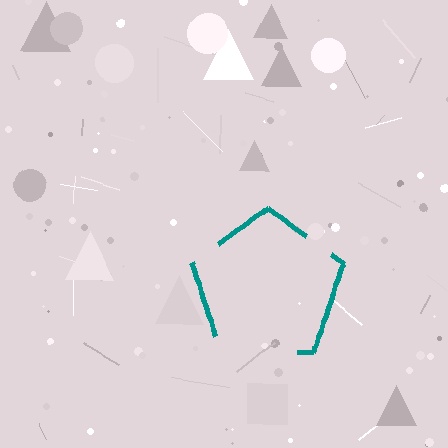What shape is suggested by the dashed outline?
The dashed outline suggests a pentagon.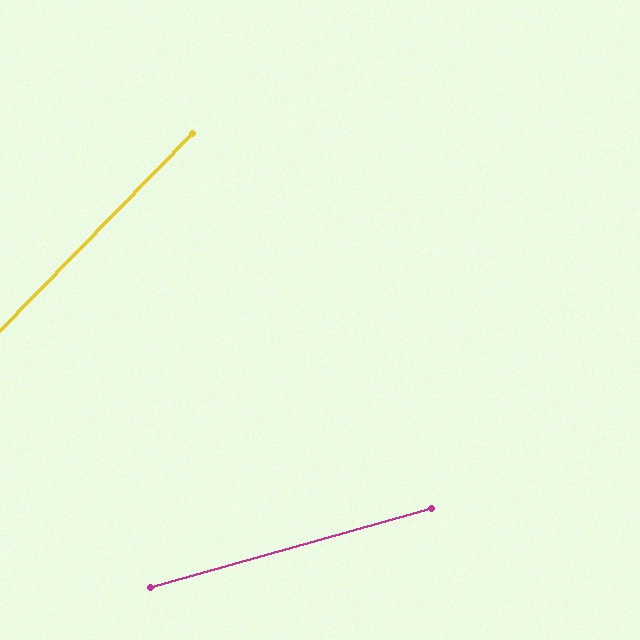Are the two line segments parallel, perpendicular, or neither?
Neither parallel nor perpendicular — they differ by about 30°.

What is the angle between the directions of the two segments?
Approximately 30 degrees.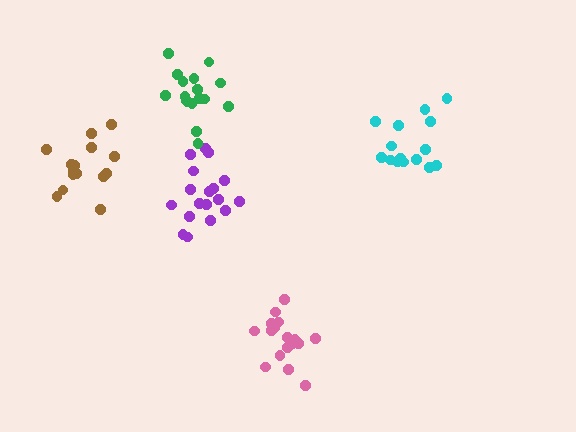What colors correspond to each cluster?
The clusters are colored: brown, purple, cyan, green, pink.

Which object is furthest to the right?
The cyan cluster is rightmost.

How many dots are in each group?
Group 1: 15 dots, Group 2: 18 dots, Group 3: 16 dots, Group 4: 17 dots, Group 5: 17 dots (83 total).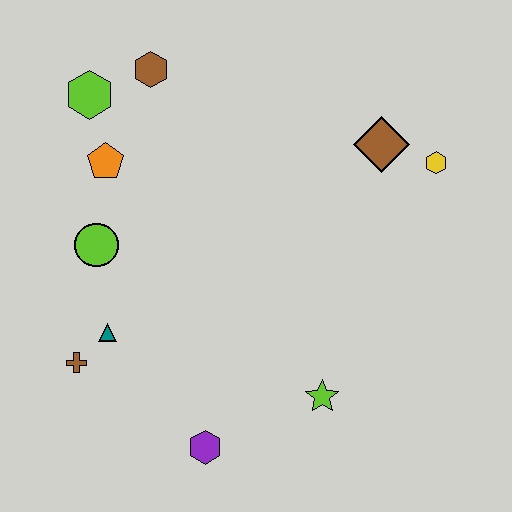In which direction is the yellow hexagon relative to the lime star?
The yellow hexagon is above the lime star.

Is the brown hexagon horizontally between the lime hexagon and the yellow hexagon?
Yes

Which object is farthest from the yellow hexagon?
The brown cross is farthest from the yellow hexagon.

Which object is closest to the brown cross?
The teal triangle is closest to the brown cross.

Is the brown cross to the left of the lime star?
Yes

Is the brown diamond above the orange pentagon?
Yes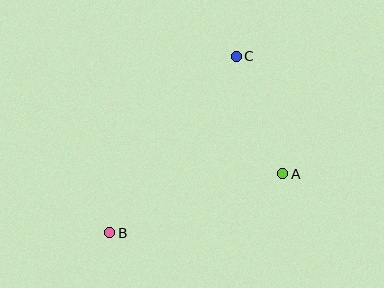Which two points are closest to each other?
Points A and C are closest to each other.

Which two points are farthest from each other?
Points B and C are farthest from each other.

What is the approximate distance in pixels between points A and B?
The distance between A and B is approximately 183 pixels.